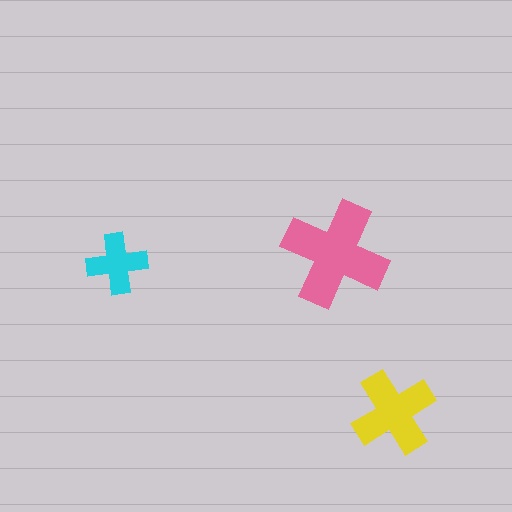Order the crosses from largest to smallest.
the pink one, the yellow one, the cyan one.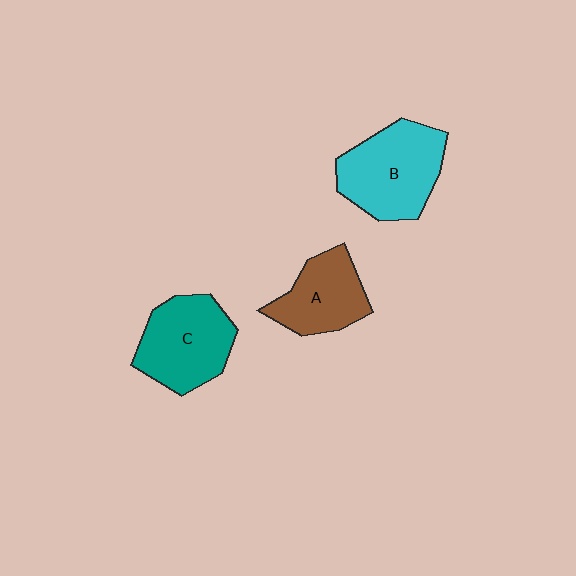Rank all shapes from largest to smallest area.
From largest to smallest: B (cyan), C (teal), A (brown).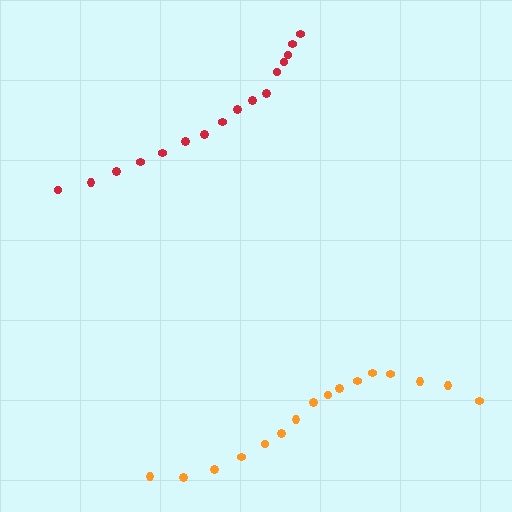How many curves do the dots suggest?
There are 2 distinct paths.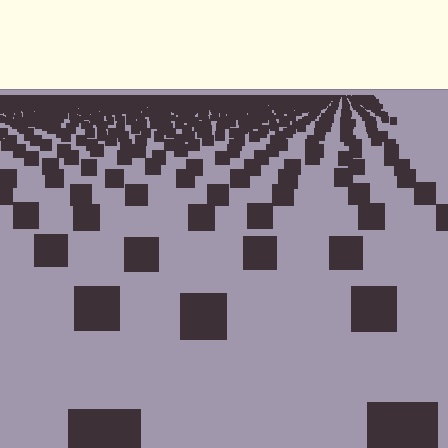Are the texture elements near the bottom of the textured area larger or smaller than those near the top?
Larger. Near the bottom, elements are closer to the viewer and appear at a bigger on-screen size.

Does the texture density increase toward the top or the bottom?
Density increases toward the top.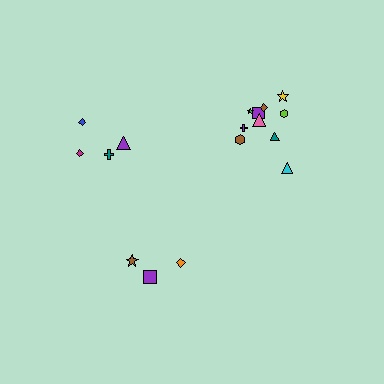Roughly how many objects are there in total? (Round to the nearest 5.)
Roughly 15 objects in total.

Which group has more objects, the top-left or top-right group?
The top-right group.